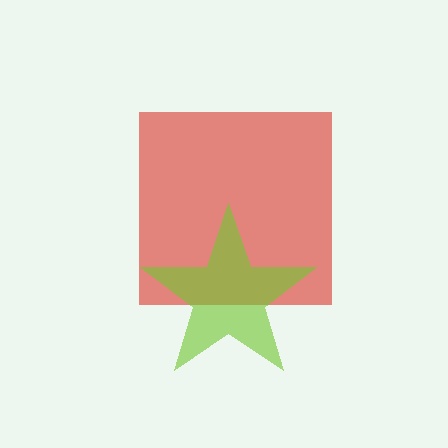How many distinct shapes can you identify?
There are 2 distinct shapes: a red square, a lime star.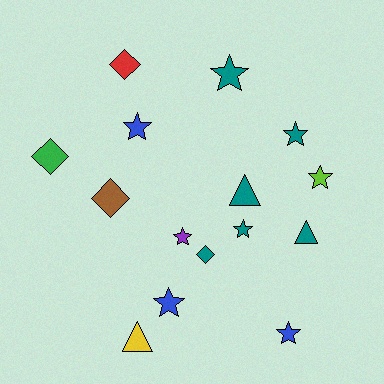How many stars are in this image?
There are 8 stars.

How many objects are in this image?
There are 15 objects.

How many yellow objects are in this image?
There is 1 yellow object.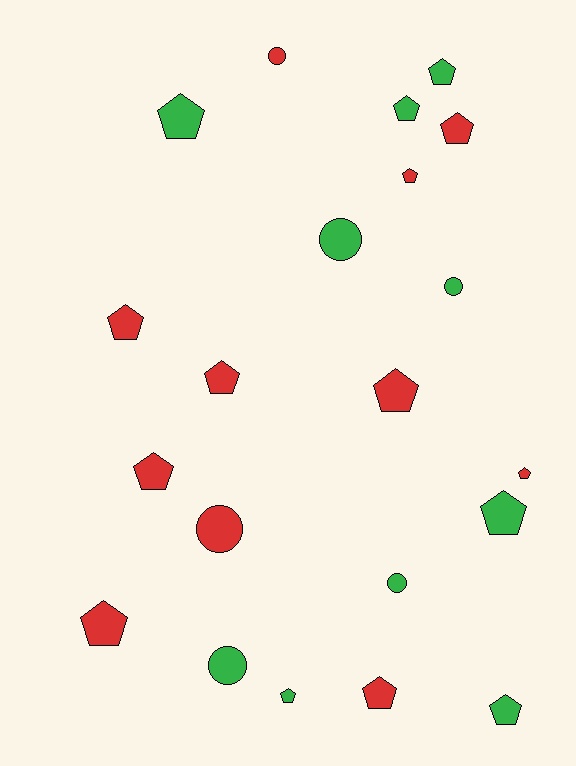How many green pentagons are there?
There are 6 green pentagons.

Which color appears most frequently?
Red, with 11 objects.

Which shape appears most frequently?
Pentagon, with 15 objects.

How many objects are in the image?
There are 21 objects.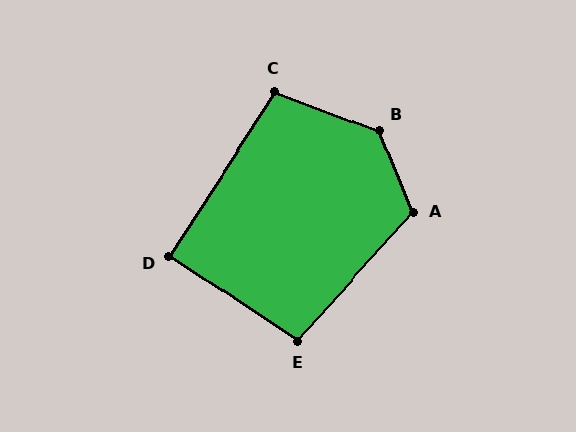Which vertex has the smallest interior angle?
D, at approximately 91 degrees.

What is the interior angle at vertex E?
Approximately 99 degrees (obtuse).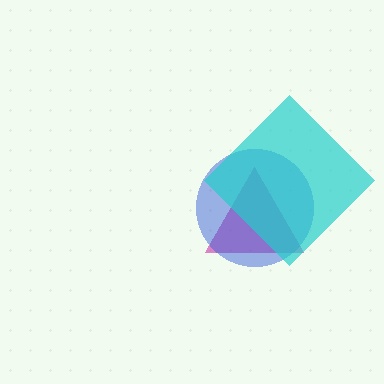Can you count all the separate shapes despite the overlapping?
Yes, there are 3 separate shapes.